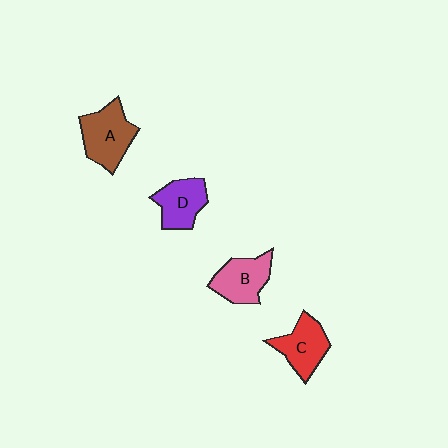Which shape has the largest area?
Shape A (brown).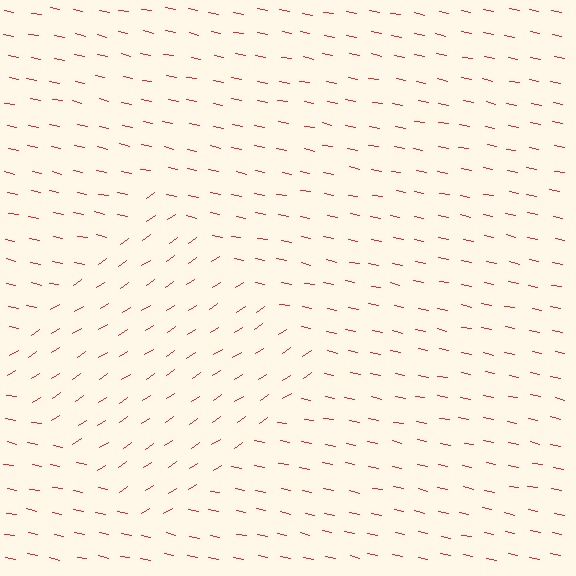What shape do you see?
I see a diamond.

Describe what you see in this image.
The image is filled with small red line segments. A diamond region in the image has lines oriented differently from the surrounding lines, creating a visible texture boundary.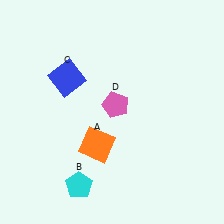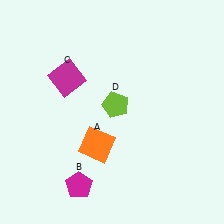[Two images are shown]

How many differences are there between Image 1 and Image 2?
There are 3 differences between the two images.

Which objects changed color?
B changed from cyan to magenta. C changed from blue to magenta. D changed from pink to lime.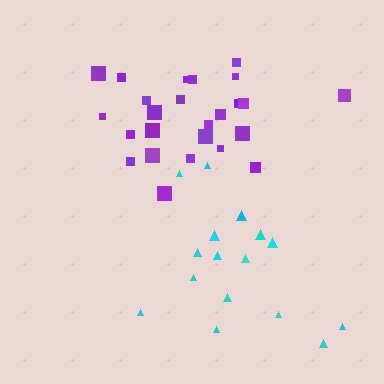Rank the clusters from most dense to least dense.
purple, cyan.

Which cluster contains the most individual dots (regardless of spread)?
Purple (25).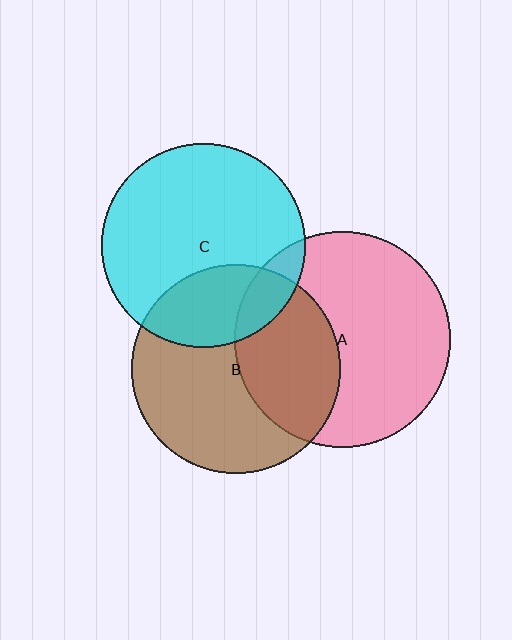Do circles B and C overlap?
Yes.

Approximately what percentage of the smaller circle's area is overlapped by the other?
Approximately 30%.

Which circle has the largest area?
Circle A (pink).